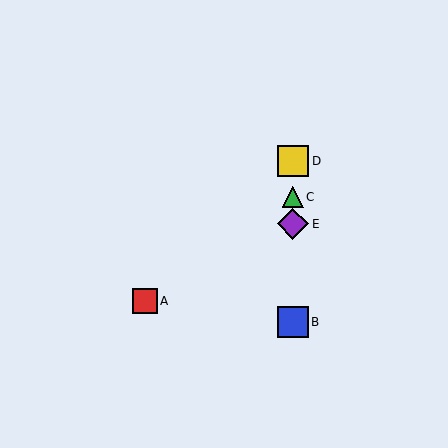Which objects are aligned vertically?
Objects B, C, D, E are aligned vertically.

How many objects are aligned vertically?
4 objects (B, C, D, E) are aligned vertically.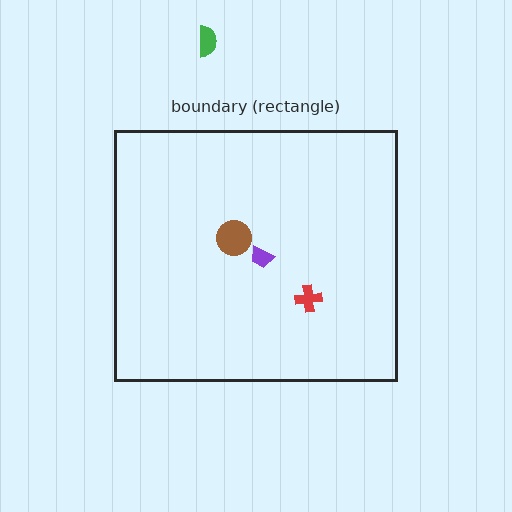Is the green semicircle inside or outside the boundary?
Outside.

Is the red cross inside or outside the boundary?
Inside.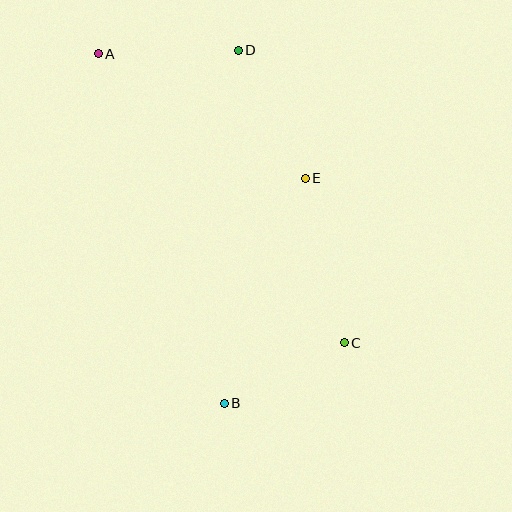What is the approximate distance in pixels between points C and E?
The distance between C and E is approximately 169 pixels.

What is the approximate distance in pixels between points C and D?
The distance between C and D is approximately 311 pixels.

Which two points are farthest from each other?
Points A and C are farthest from each other.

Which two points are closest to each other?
Points B and C are closest to each other.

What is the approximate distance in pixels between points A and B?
The distance between A and B is approximately 371 pixels.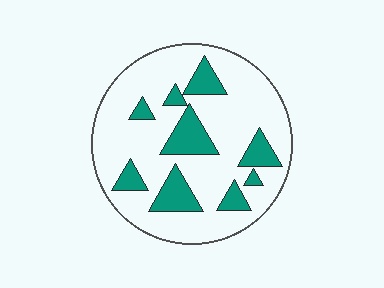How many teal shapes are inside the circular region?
9.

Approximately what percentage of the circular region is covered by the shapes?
Approximately 20%.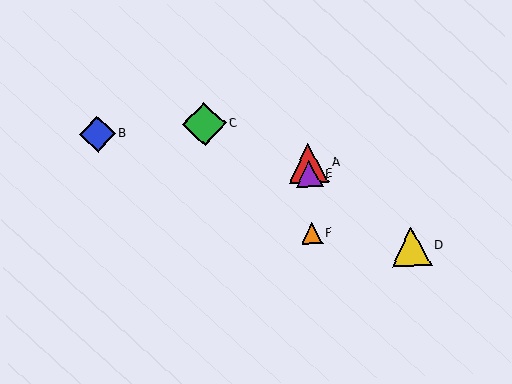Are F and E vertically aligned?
Yes, both are at x≈312.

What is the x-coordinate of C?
Object C is at x≈204.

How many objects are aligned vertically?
3 objects (A, E, F) are aligned vertically.